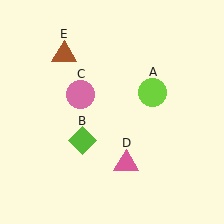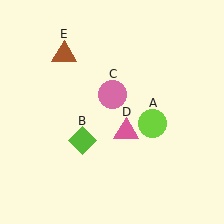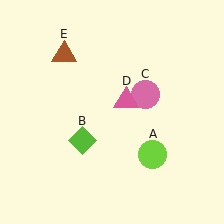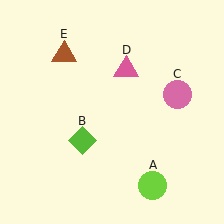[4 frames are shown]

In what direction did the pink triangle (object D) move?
The pink triangle (object D) moved up.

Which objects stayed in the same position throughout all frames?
Lime diamond (object B) and brown triangle (object E) remained stationary.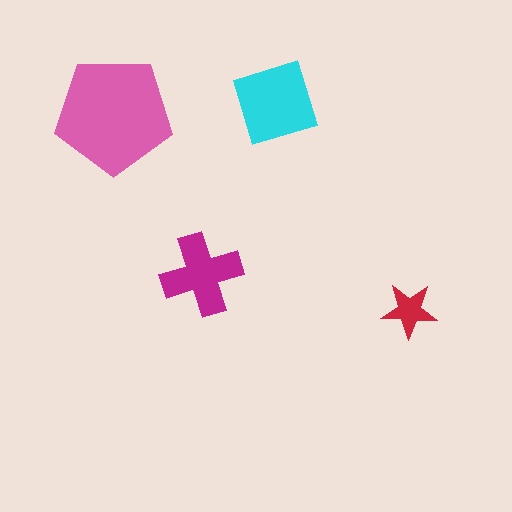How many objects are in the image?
There are 4 objects in the image.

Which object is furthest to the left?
The pink pentagon is leftmost.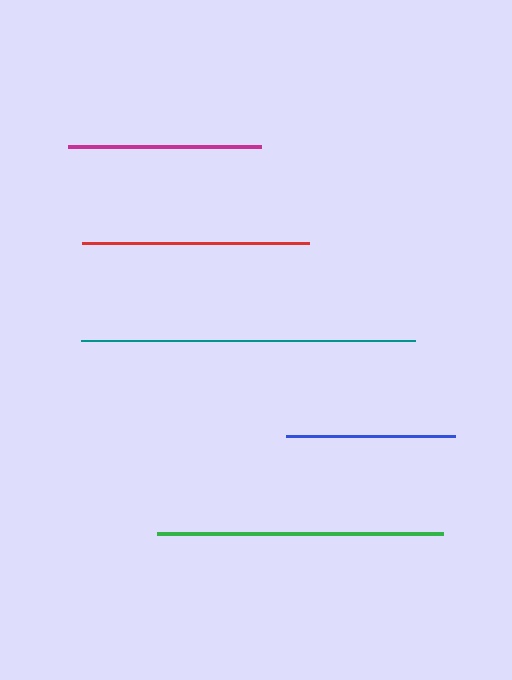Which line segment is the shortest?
The blue line is the shortest at approximately 168 pixels.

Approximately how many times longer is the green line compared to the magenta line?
The green line is approximately 1.5 times the length of the magenta line.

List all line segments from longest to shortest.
From longest to shortest: teal, green, red, magenta, blue.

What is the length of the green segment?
The green segment is approximately 286 pixels long.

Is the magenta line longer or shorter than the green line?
The green line is longer than the magenta line.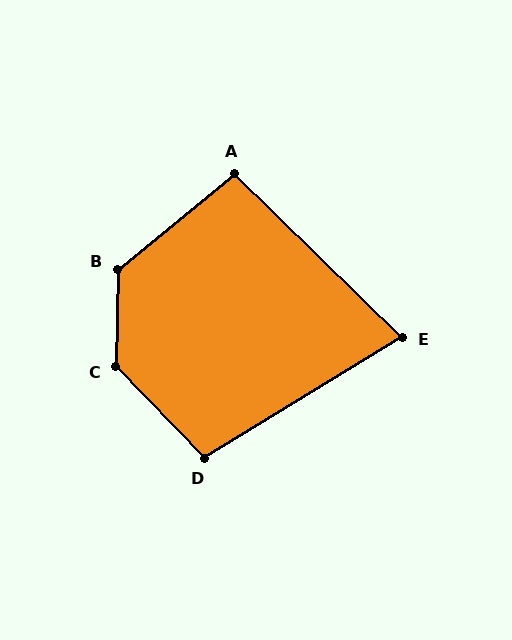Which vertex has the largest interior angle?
C, at approximately 135 degrees.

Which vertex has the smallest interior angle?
E, at approximately 76 degrees.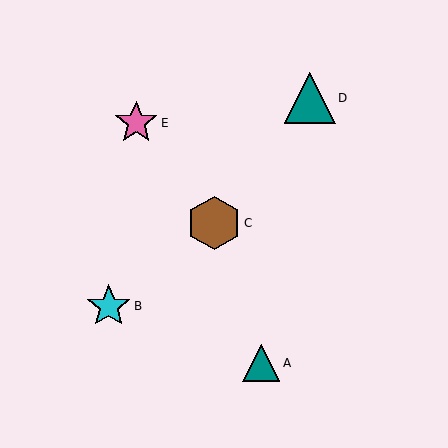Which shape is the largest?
The brown hexagon (labeled C) is the largest.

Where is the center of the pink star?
The center of the pink star is at (136, 123).